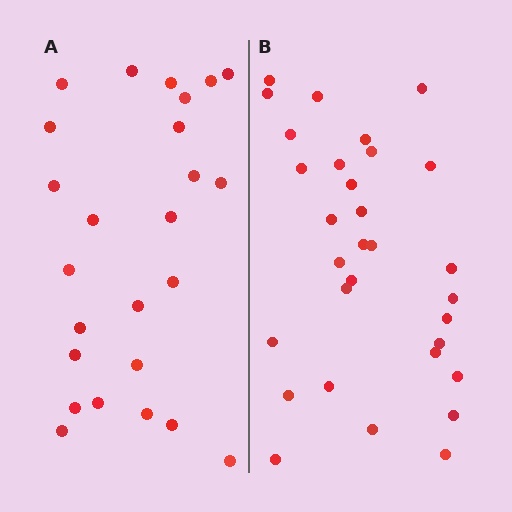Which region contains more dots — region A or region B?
Region B (the right region) has more dots.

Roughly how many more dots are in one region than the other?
Region B has about 6 more dots than region A.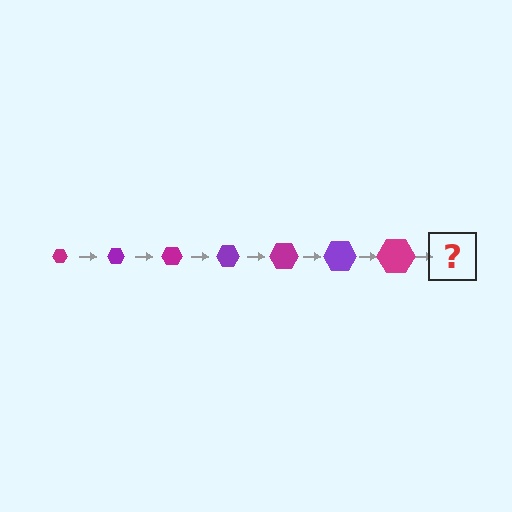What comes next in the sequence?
The next element should be a purple hexagon, larger than the previous one.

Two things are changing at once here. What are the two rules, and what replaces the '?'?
The two rules are that the hexagon grows larger each step and the color cycles through magenta and purple. The '?' should be a purple hexagon, larger than the previous one.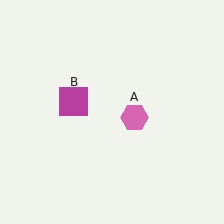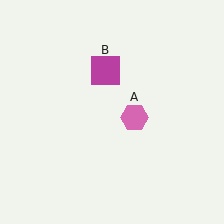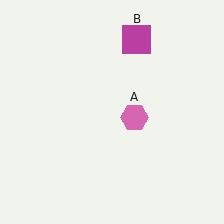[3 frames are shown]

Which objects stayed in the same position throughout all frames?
Pink hexagon (object A) remained stationary.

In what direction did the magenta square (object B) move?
The magenta square (object B) moved up and to the right.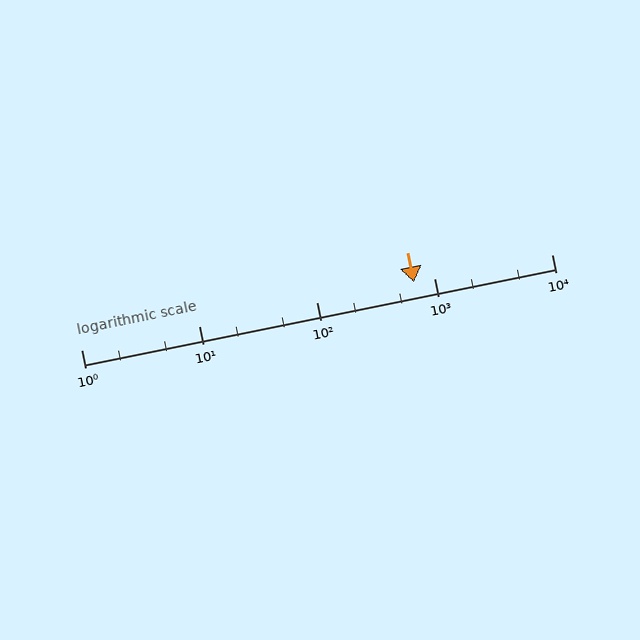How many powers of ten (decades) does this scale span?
The scale spans 4 decades, from 1 to 10000.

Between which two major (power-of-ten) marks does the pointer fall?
The pointer is between 100 and 1000.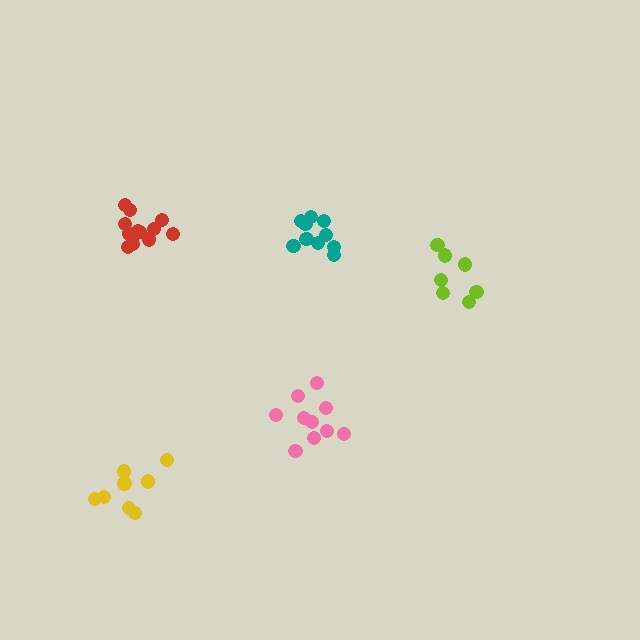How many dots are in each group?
Group 1: 13 dots, Group 2: 7 dots, Group 3: 10 dots, Group 4: 10 dots, Group 5: 8 dots (48 total).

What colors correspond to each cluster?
The clusters are colored: red, lime, pink, teal, yellow.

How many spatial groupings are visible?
There are 5 spatial groupings.